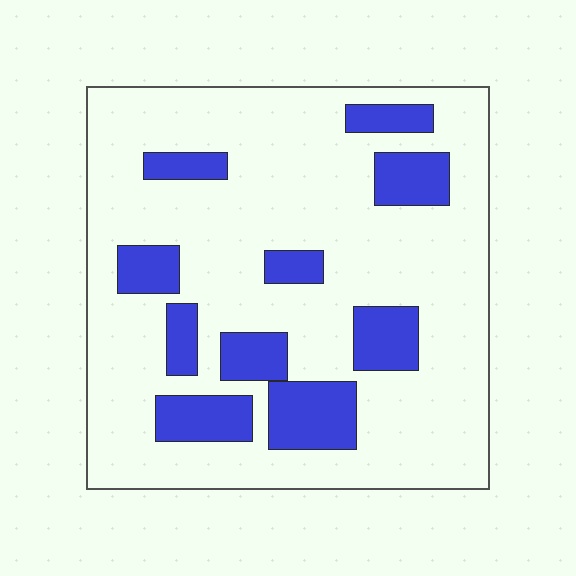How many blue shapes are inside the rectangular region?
10.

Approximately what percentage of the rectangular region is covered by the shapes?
Approximately 20%.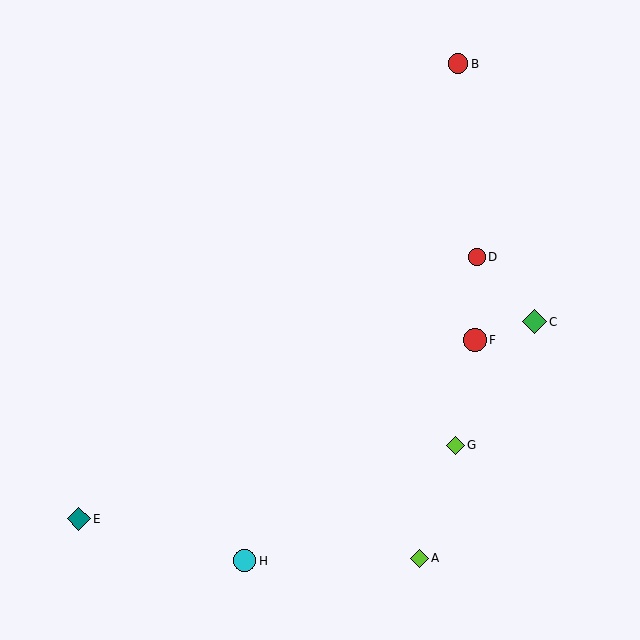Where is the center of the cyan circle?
The center of the cyan circle is at (245, 561).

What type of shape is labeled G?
Shape G is a lime diamond.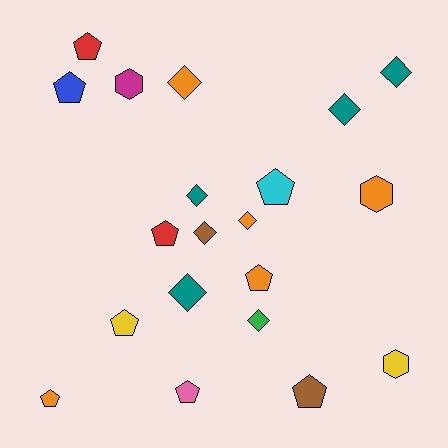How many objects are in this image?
There are 20 objects.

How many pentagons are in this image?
There are 9 pentagons.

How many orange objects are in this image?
There are 5 orange objects.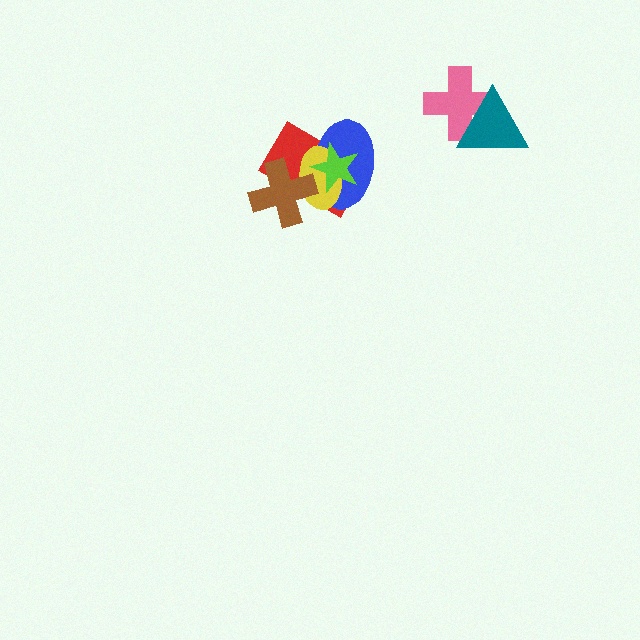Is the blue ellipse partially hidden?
Yes, it is partially covered by another shape.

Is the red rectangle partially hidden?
Yes, it is partially covered by another shape.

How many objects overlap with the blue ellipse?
4 objects overlap with the blue ellipse.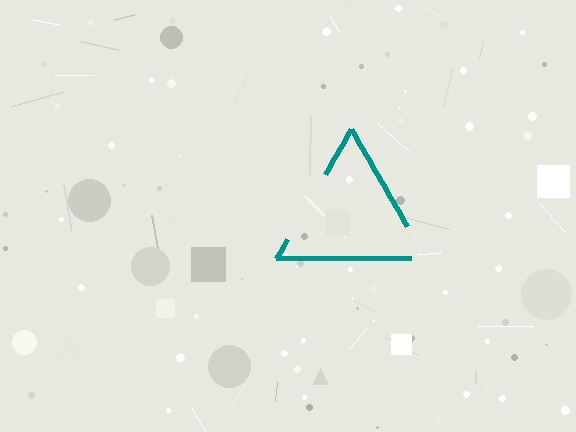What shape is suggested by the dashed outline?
The dashed outline suggests a triangle.